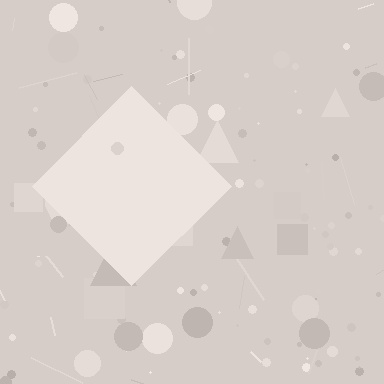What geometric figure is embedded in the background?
A diamond is embedded in the background.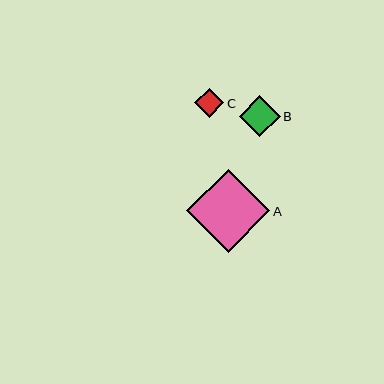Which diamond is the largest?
Diamond A is the largest with a size of approximately 83 pixels.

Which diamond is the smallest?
Diamond C is the smallest with a size of approximately 29 pixels.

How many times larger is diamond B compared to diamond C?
Diamond B is approximately 1.4 times the size of diamond C.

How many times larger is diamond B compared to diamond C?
Diamond B is approximately 1.4 times the size of diamond C.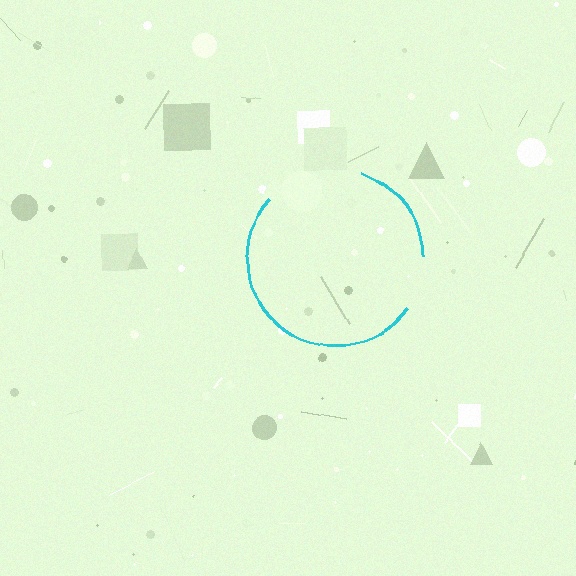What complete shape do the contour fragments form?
The contour fragments form a circle.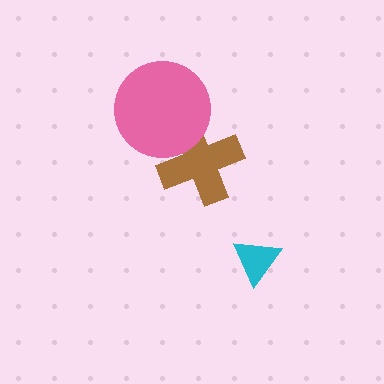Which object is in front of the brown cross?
The pink circle is in front of the brown cross.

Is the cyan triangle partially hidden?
No, no other shape covers it.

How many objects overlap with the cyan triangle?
0 objects overlap with the cyan triangle.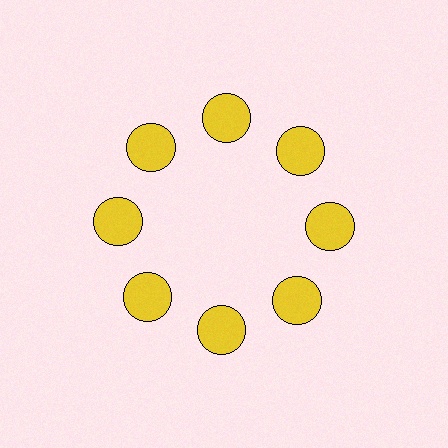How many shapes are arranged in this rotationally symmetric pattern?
There are 8 shapes, arranged in 8 groups of 1.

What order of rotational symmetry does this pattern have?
This pattern has 8-fold rotational symmetry.